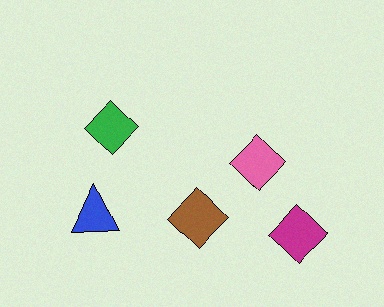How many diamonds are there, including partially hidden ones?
There are 4 diamonds.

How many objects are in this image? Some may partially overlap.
There are 5 objects.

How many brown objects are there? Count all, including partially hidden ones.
There is 1 brown object.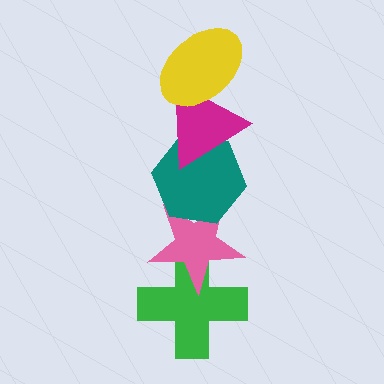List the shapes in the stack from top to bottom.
From top to bottom: the yellow ellipse, the magenta triangle, the teal hexagon, the pink star, the green cross.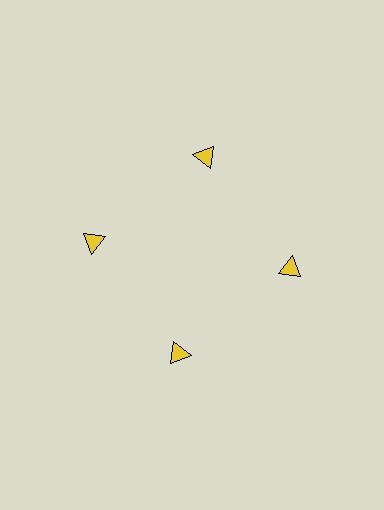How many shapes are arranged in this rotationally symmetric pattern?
There are 4 shapes, arranged in 4 groups of 1.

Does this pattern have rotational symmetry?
Yes, this pattern has 4-fold rotational symmetry. It looks the same after rotating 90 degrees around the center.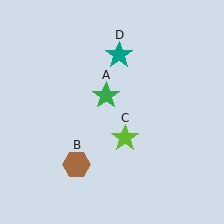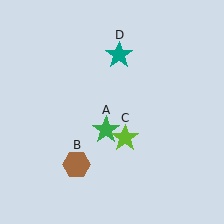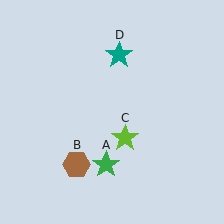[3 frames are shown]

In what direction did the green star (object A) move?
The green star (object A) moved down.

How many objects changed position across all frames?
1 object changed position: green star (object A).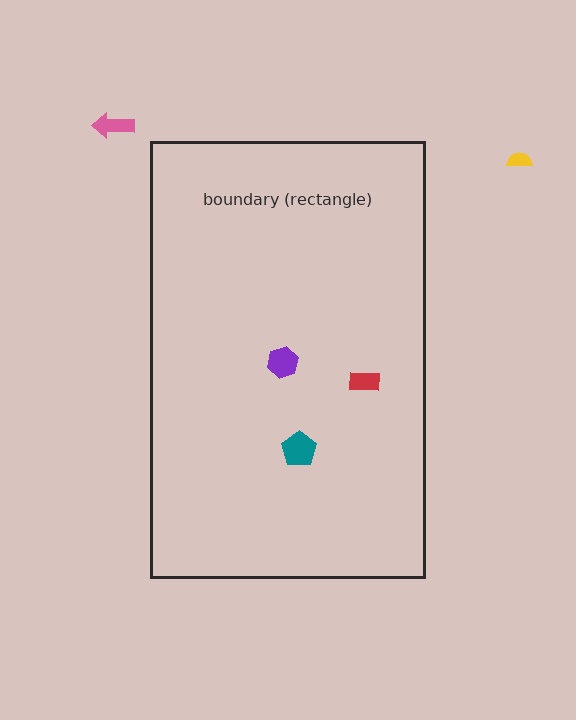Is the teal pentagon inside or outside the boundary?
Inside.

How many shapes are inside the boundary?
3 inside, 2 outside.